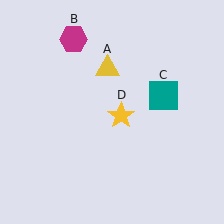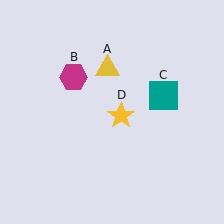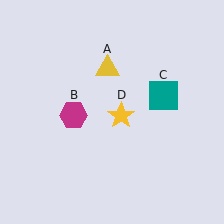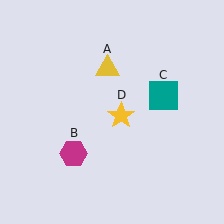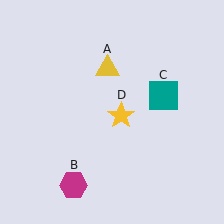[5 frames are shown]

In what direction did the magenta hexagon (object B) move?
The magenta hexagon (object B) moved down.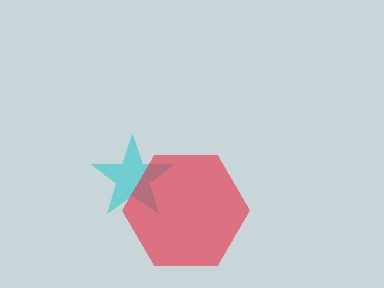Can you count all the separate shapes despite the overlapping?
Yes, there are 2 separate shapes.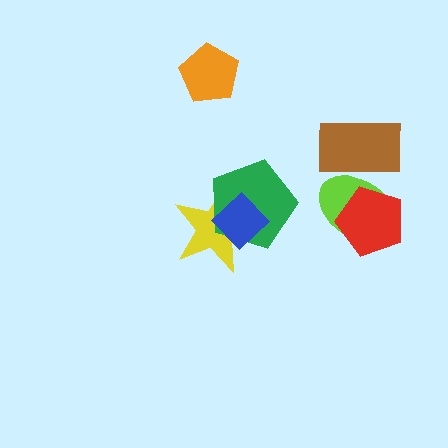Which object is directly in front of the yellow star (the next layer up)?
The green pentagon is directly in front of the yellow star.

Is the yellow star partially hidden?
Yes, it is partially covered by another shape.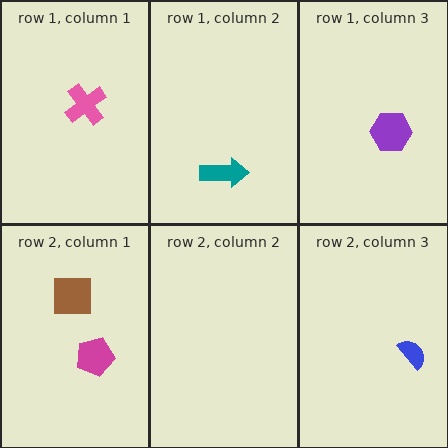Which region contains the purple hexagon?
The row 1, column 3 region.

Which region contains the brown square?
The row 2, column 1 region.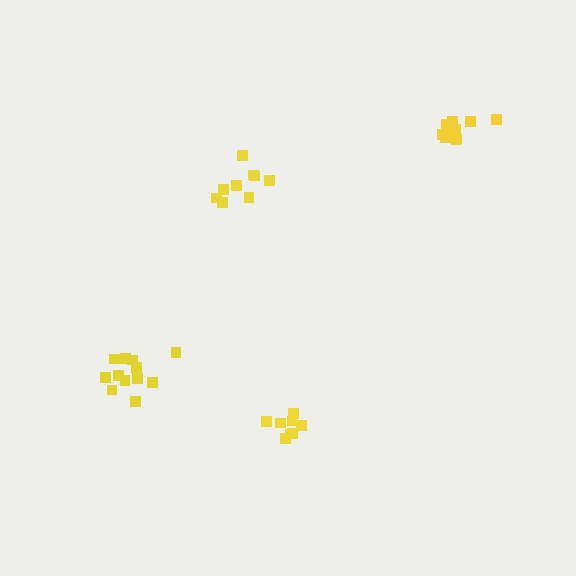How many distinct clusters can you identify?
There are 4 distinct clusters.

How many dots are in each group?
Group 1: 8 dots, Group 2: 12 dots, Group 3: 9 dots, Group 4: 10 dots (39 total).